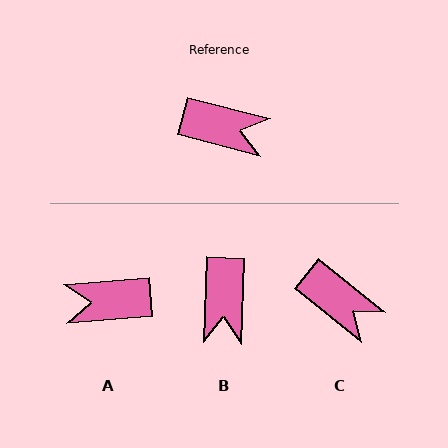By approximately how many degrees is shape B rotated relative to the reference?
Approximately 78 degrees clockwise.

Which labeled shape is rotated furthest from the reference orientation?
A, about 161 degrees away.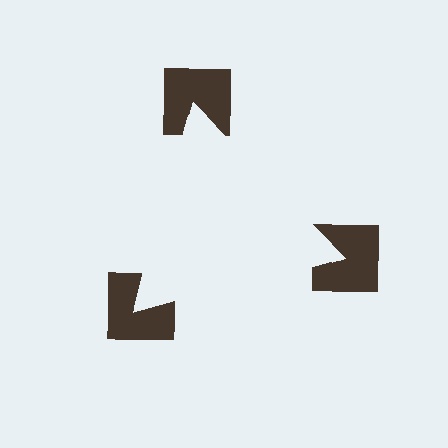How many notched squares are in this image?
There are 3 — one at each vertex of the illusory triangle.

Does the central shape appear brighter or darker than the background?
It typically appears slightly brighter than the background, even though no actual brightness change is drawn.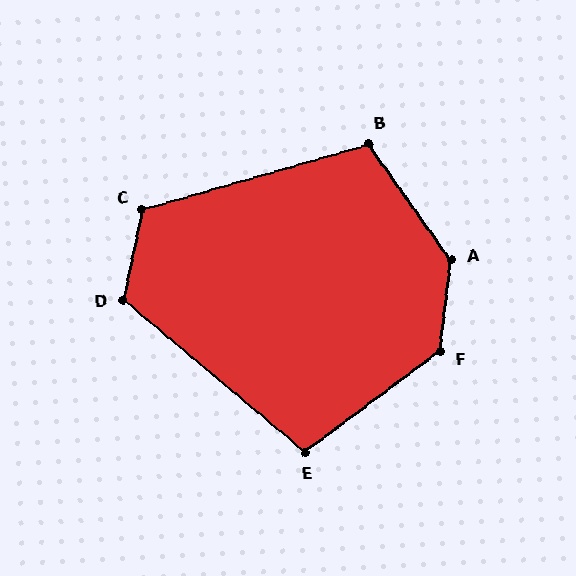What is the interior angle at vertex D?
Approximately 118 degrees (obtuse).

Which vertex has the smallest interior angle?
E, at approximately 103 degrees.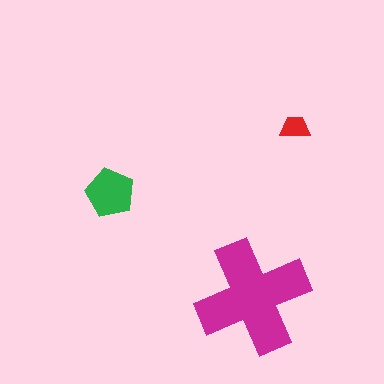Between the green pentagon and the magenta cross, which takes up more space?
The magenta cross.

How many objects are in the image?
There are 3 objects in the image.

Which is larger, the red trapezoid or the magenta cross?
The magenta cross.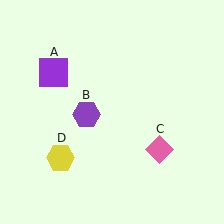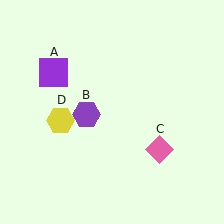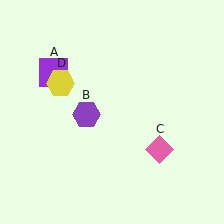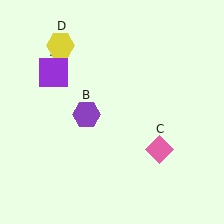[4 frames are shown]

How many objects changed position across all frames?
1 object changed position: yellow hexagon (object D).